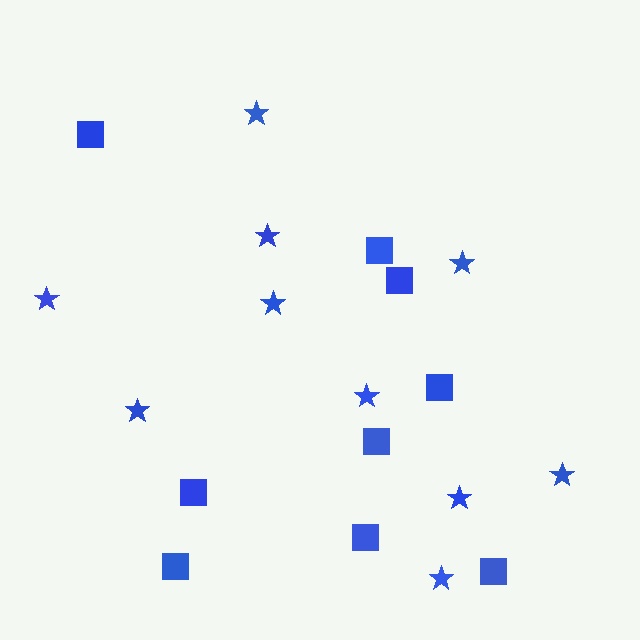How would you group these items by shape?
There are 2 groups: one group of stars (10) and one group of squares (9).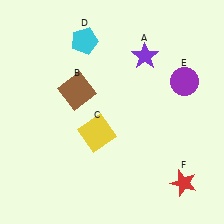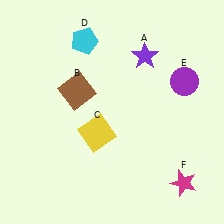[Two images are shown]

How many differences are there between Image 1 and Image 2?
There is 1 difference between the two images.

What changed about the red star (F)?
In Image 1, F is red. In Image 2, it changed to magenta.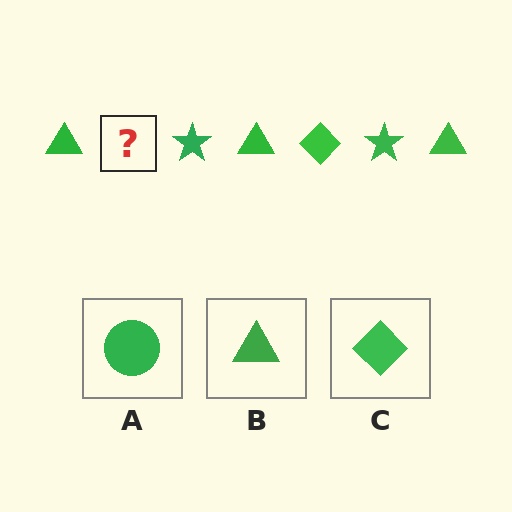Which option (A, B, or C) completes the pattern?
C.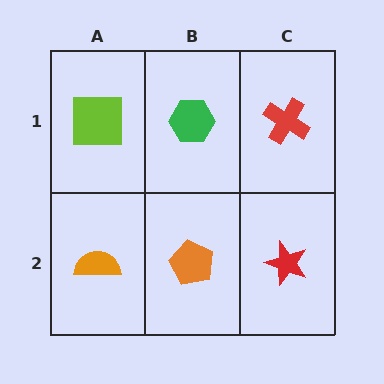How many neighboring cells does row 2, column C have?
2.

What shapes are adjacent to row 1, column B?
An orange pentagon (row 2, column B), a lime square (row 1, column A), a red cross (row 1, column C).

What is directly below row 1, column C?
A red star.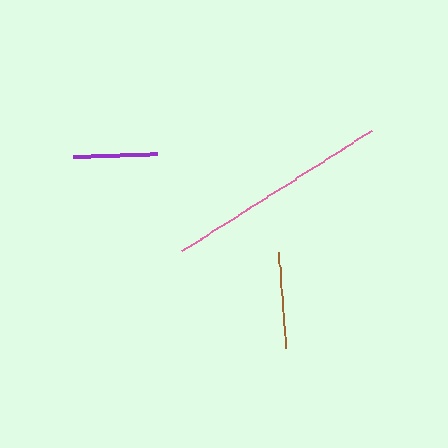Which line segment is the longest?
The pink line is the longest at approximately 225 pixels.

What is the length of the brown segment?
The brown segment is approximately 96 pixels long.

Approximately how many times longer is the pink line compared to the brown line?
The pink line is approximately 2.3 times the length of the brown line.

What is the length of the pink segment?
The pink segment is approximately 225 pixels long.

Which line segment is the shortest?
The purple line is the shortest at approximately 84 pixels.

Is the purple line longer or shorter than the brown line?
The brown line is longer than the purple line.